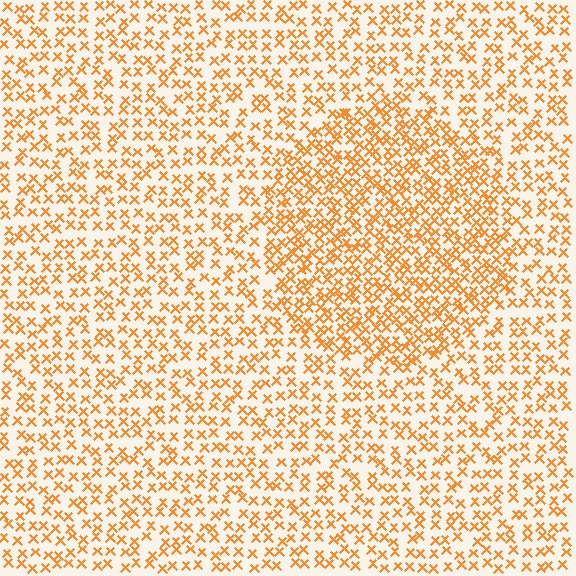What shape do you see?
I see a circle.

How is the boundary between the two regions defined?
The boundary is defined by a change in element density (approximately 1.8x ratio). All elements are the same color, size, and shape.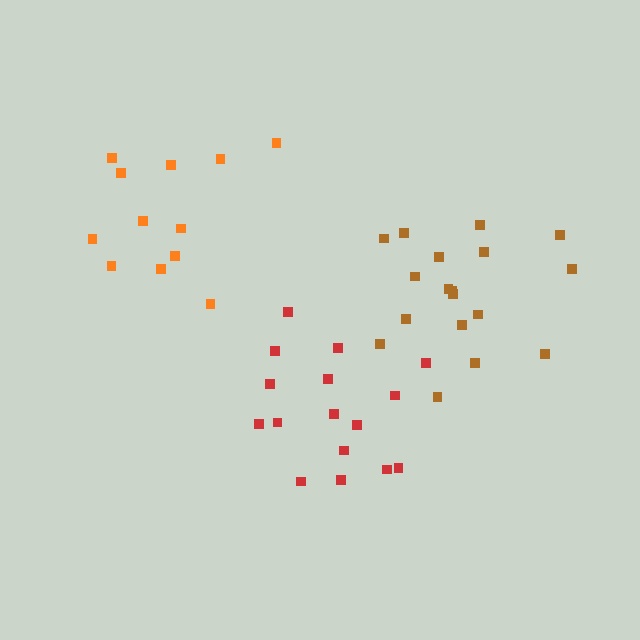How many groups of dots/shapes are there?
There are 3 groups.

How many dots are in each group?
Group 1: 12 dots, Group 2: 18 dots, Group 3: 16 dots (46 total).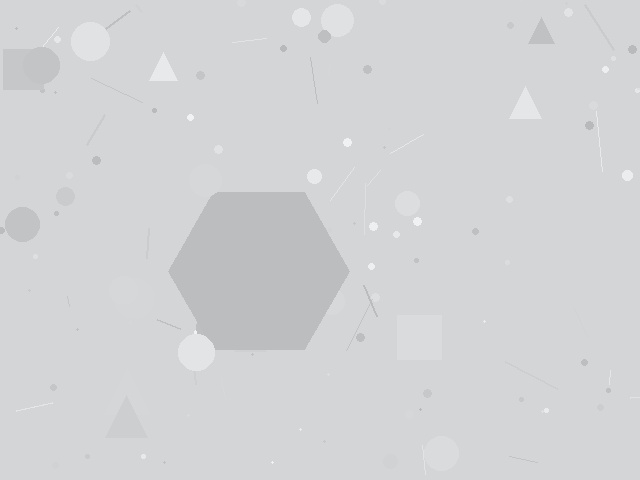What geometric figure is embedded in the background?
A hexagon is embedded in the background.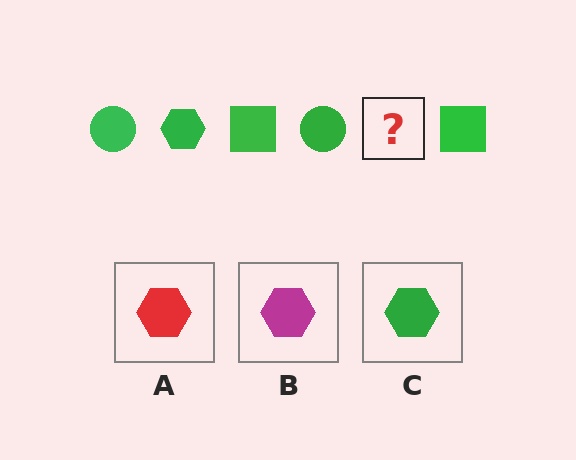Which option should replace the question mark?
Option C.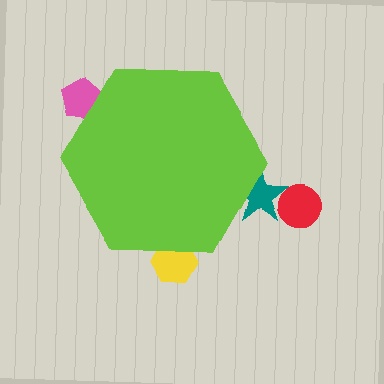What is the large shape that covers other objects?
A lime hexagon.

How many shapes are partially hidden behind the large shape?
3 shapes are partially hidden.